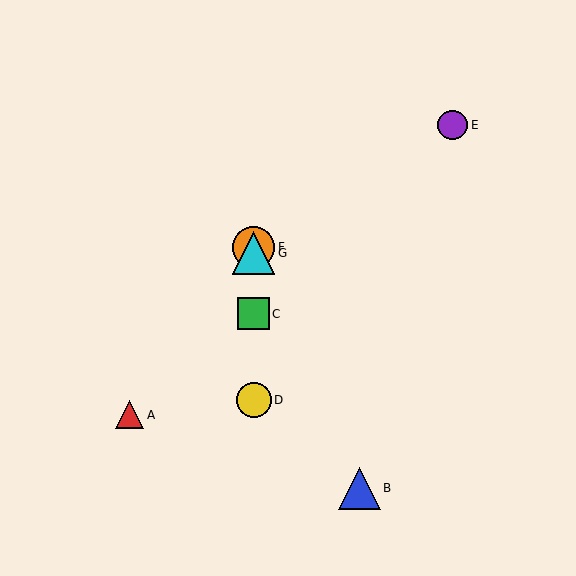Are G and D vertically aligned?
Yes, both are at x≈254.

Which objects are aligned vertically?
Objects C, D, F, G are aligned vertically.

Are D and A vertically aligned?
No, D is at x≈254 and A is at x≈130.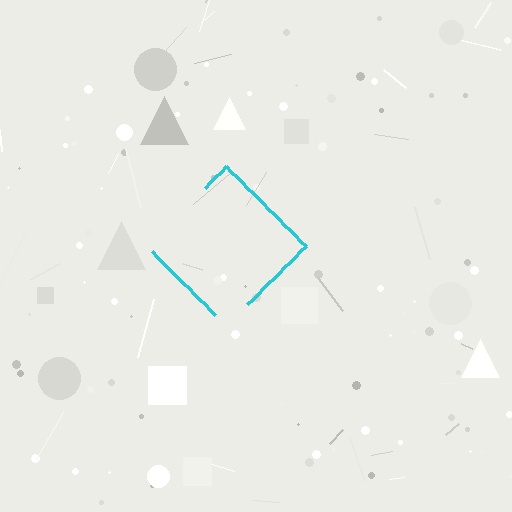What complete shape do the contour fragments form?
The contour fragments form a diamond.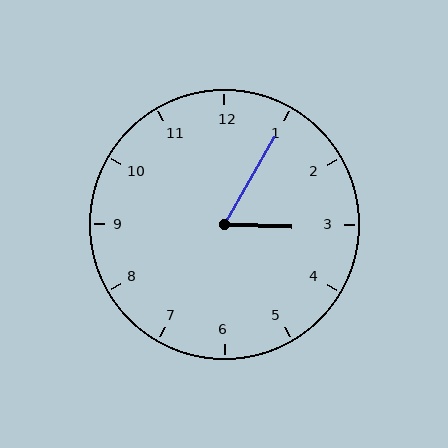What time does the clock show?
3:05.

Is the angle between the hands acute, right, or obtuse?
It is acute.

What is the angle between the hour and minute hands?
Approximately 62 degrees.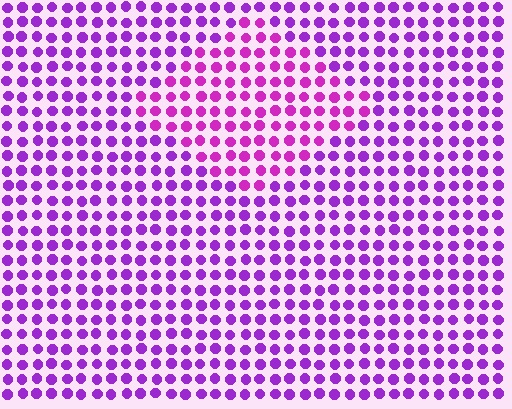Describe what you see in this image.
The image is filled with small purple elements in a uniform arrangement. A diamond-shaped region is visible where the elements are tinted to a slightly different hue, forming a subtle color boundary.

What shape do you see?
I see a diamond.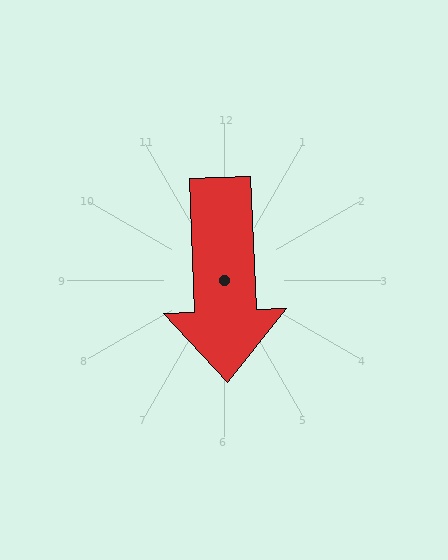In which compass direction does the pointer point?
South.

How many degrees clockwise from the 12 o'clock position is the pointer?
Approximately 178 degrees.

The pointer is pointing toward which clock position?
Roughly 6 o'clock.